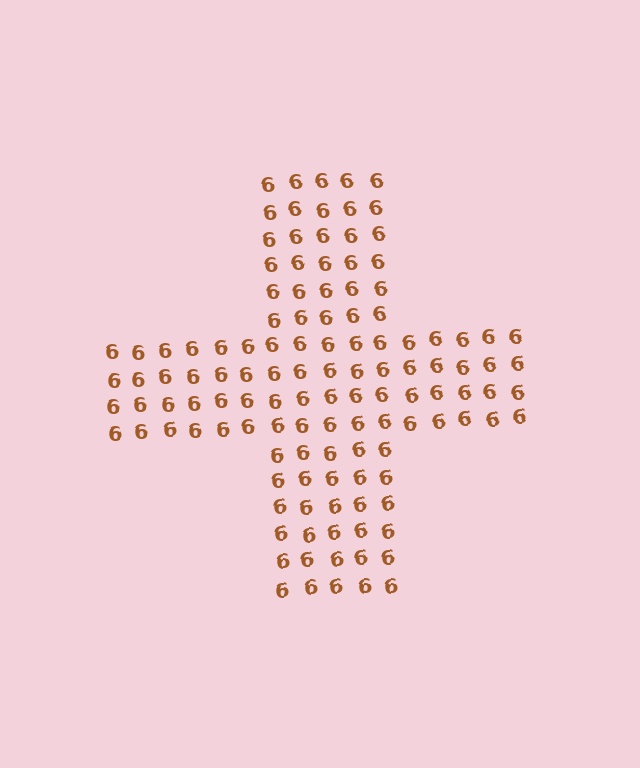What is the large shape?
The large shape is a cross.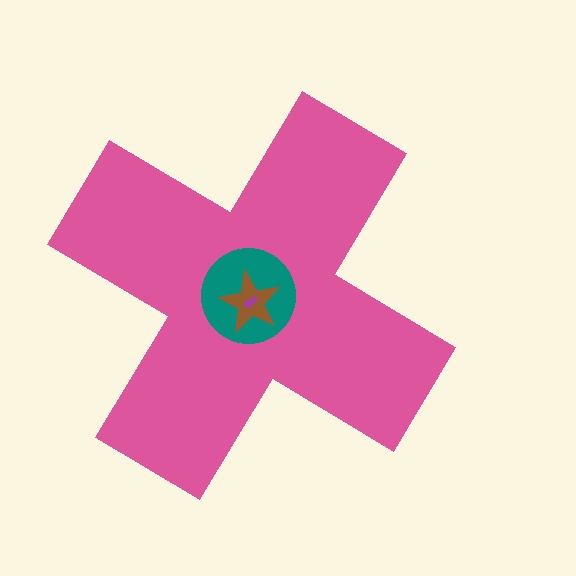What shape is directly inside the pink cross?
The teal circle.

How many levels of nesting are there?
4.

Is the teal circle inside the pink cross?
Yes.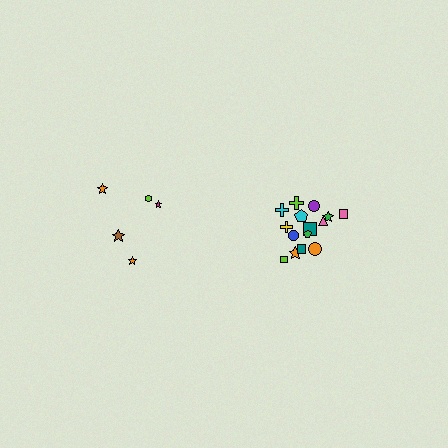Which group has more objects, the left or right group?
The right group.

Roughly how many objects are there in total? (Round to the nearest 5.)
Roughly 20 objects in total.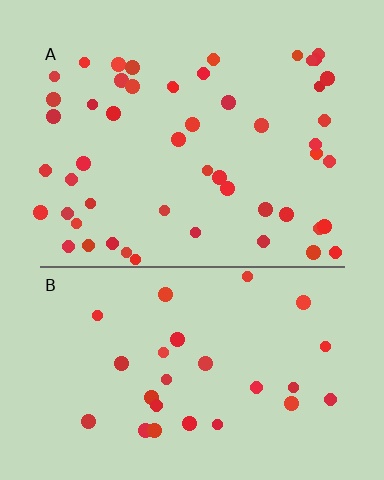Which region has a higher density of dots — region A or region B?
A (the top).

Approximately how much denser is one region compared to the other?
Approximately 1.9× — region A over region B.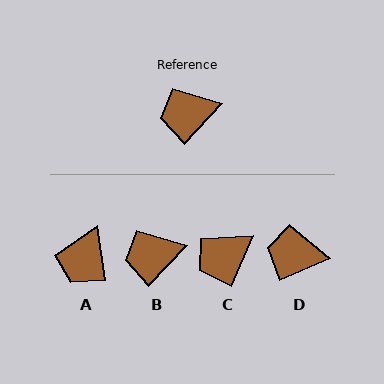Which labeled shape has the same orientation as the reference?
B.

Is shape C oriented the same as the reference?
No, it is off by about 20 degrees.